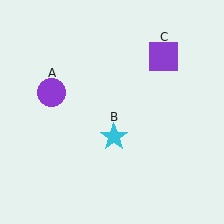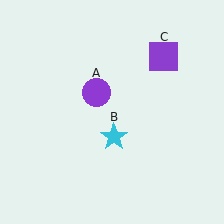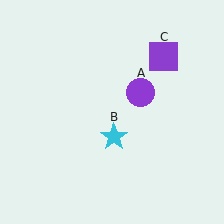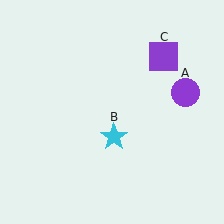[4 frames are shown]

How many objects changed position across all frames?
1 object changed position: purple circle (object A).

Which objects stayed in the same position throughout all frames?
Cyan star (object B) and purple square (object C) remained stationary.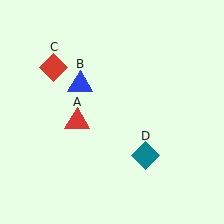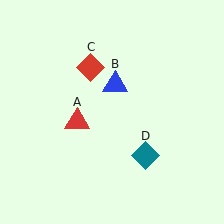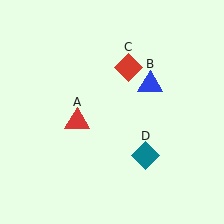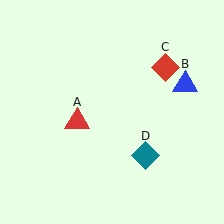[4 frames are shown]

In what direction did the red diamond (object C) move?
The red diamond (object C) moved right.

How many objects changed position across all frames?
2 objects changed position: blue triangle (object B), red diamond (object C).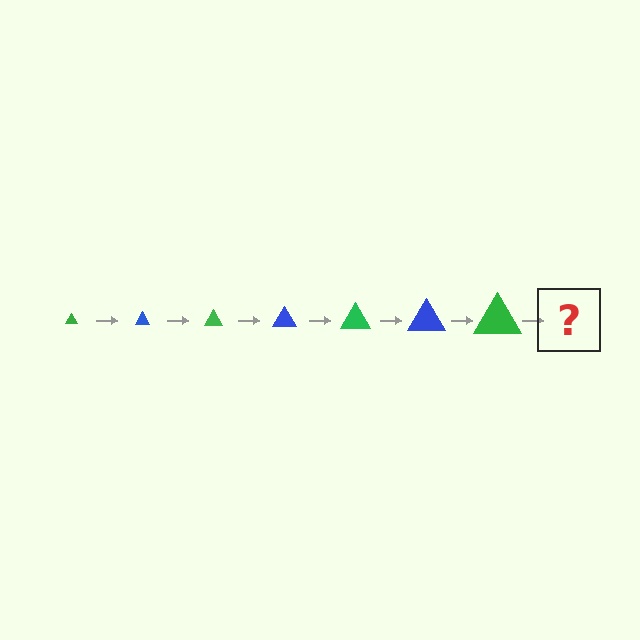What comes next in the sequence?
The next element should be a blue triangle, larger than the previous one.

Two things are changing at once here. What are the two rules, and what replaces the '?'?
The two rules are that the triangle grows larger each step and the color cycles through green and blue. The '?' should be a blue triangle, larger than the previous one.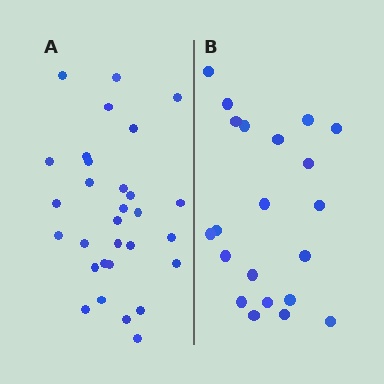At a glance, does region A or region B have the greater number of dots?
Region A (the left region) has more dots.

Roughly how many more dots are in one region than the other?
Region A has roughly 8 or so more dots than region B.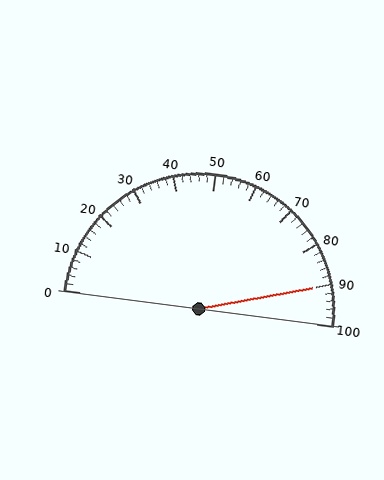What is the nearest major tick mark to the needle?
The nearest major tick mark is 90.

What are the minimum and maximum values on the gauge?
The gauge ranges from 0 to 100.